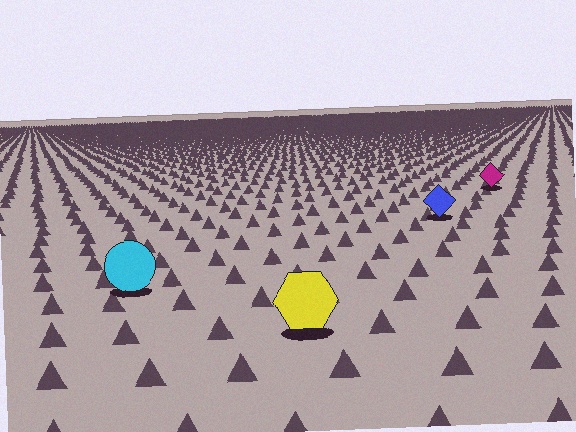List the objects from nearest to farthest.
From nearest to farthest: the yellow hexagon, the cyan circle, the blue diamond, the magenta diamond.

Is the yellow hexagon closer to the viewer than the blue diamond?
Yes. The yellow hexagon is closer — you can tell from the texture gradient: the ground texture is coarser near it.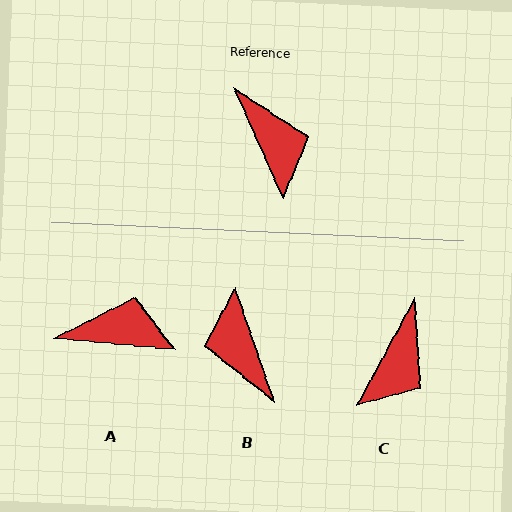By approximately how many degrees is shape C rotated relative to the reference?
Approximately 53 degrees clockwise.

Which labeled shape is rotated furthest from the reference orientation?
B, about 175 degrees away.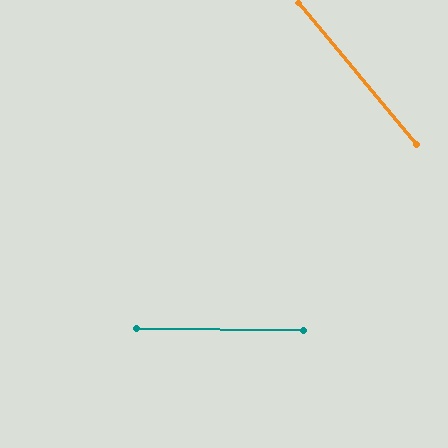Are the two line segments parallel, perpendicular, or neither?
Neither parallel nor perpendicular — they differ by about 49°.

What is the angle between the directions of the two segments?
Approximately 49 degrees.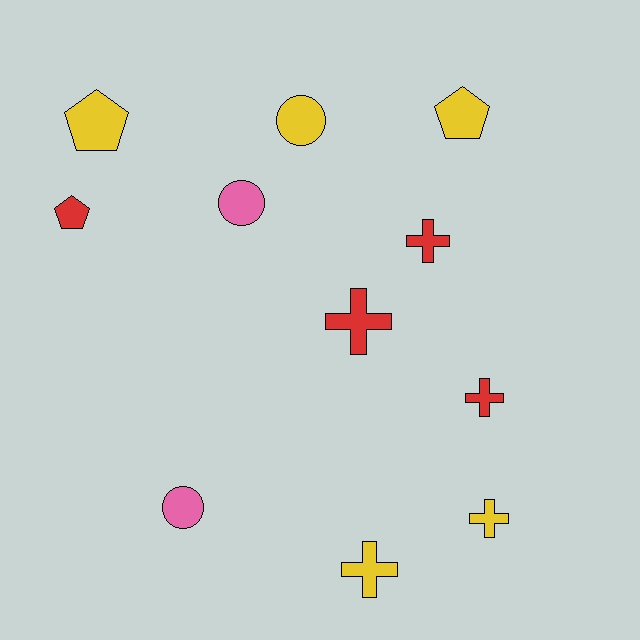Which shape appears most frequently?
Cross, with 5 objects.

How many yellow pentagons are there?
There are 2 yellow pentagons.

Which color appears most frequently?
Yellow, with 5 objects.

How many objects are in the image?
There are 11 objects.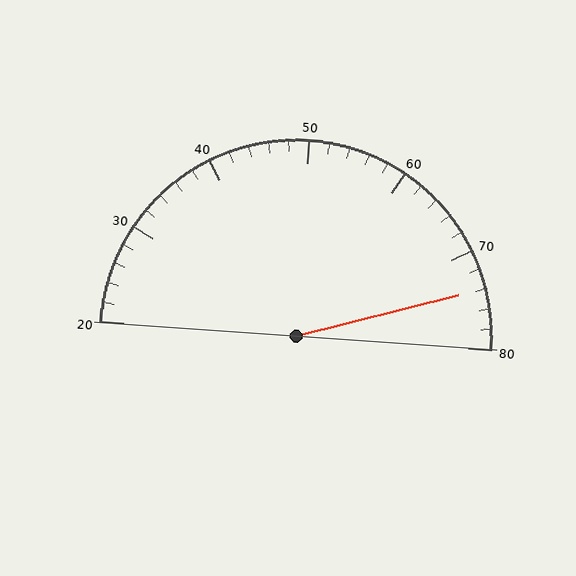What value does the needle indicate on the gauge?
The needle indicates approximately 74.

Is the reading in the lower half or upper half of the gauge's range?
The reading is in the upper half of the range (20 to 80).